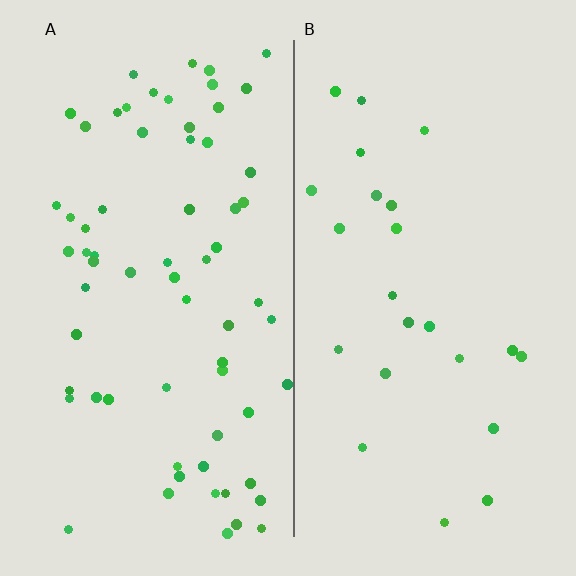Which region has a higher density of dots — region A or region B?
A (the left).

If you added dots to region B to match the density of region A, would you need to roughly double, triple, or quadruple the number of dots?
Approximately triple.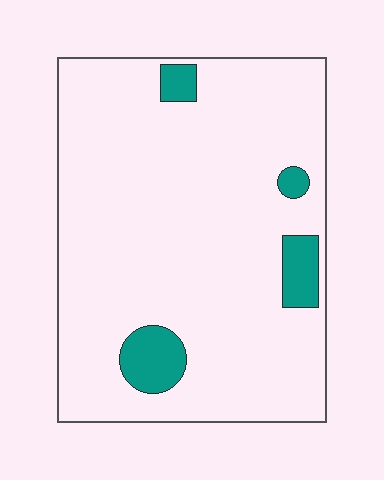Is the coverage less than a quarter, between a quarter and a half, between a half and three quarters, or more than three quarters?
Less than a quarter.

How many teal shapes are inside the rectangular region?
4.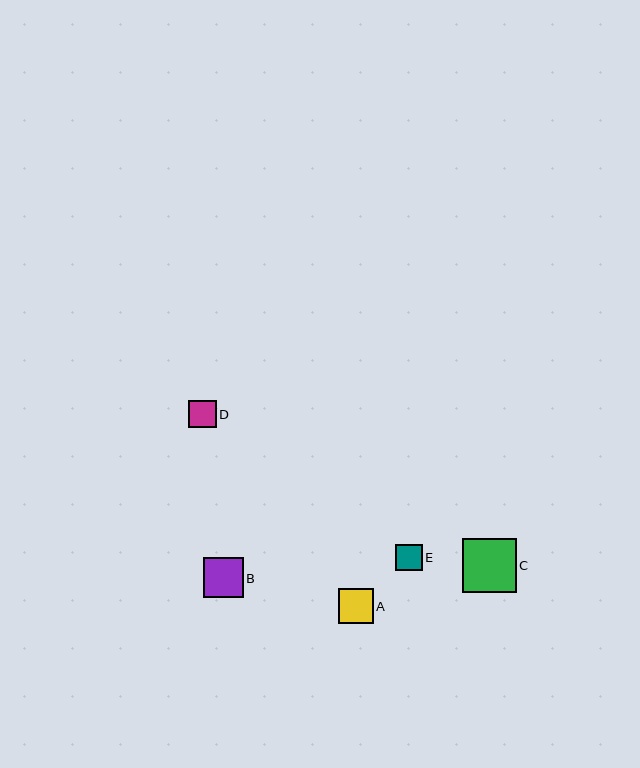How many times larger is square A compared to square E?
Square A is approximately 1.3 times the size of square E.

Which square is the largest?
Square C is the largest with a size of approximately 54 pixels.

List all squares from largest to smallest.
From largest to smallest: C, B, A, D, E.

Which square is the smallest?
Square E is the smallest with a size of approximately 26 pixels.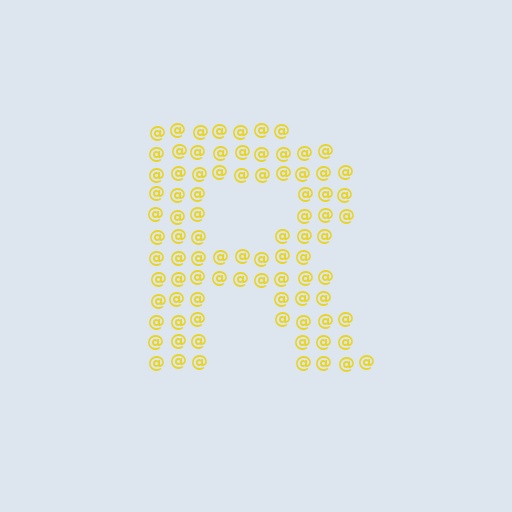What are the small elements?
The small elements are at signs.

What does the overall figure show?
The overall figure shows the letter R.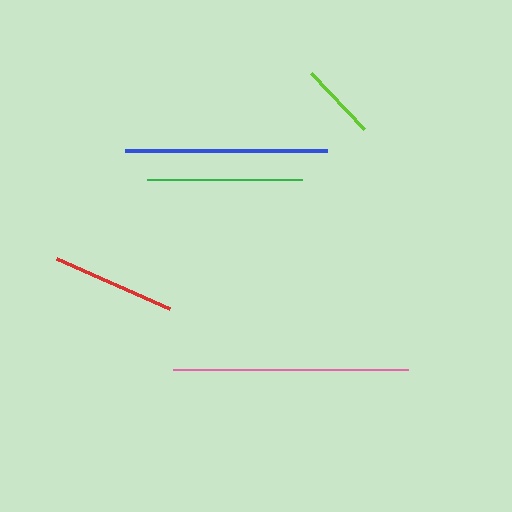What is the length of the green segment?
The green segment is approximately 155 pixels long.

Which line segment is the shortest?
The lime line is the shortest at approximately 77 pixels.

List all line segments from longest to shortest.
From longest to shortest: pink, blue, green, red, lime.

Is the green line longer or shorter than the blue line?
The blue line is longer than the green line.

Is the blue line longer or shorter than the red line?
The blue line is longer than the red line.